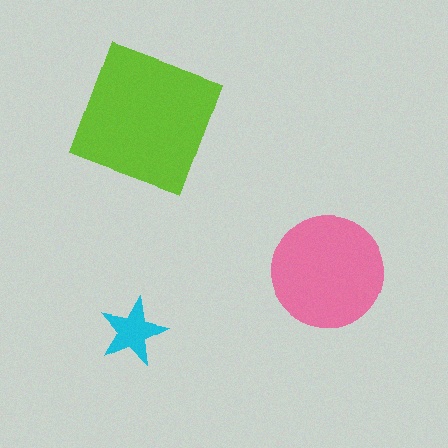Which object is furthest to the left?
The cyan star is leftmost.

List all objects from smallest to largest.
The cyan star, the pink circle, the lime square.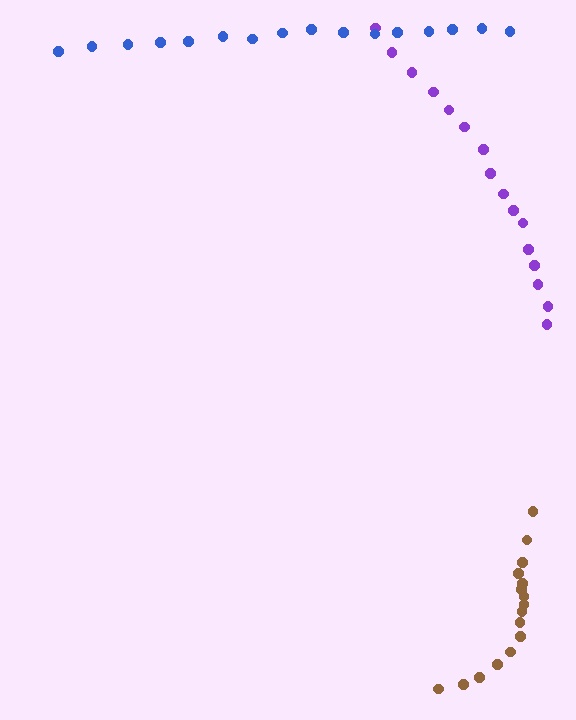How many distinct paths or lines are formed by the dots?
There are 3 distinct paths.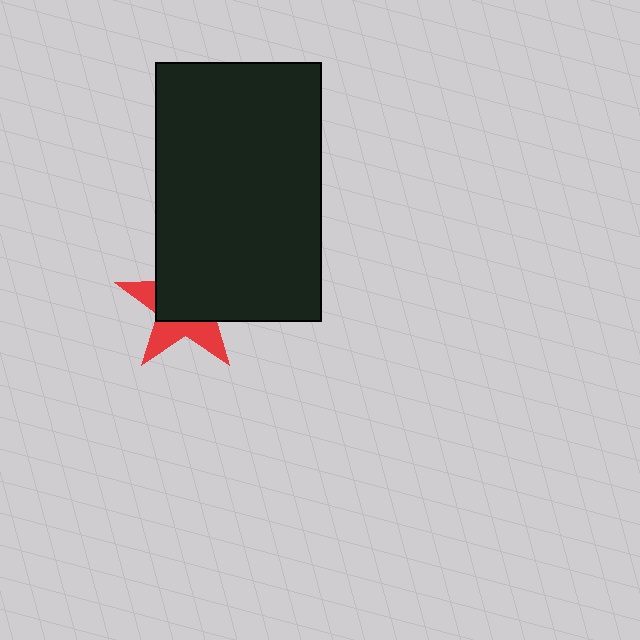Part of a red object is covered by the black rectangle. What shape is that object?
It is a star.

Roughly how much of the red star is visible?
A small part of it is visible (roughly 40%).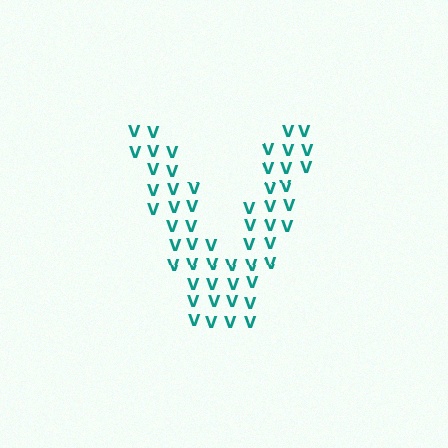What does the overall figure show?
The overall figure shows the letter V.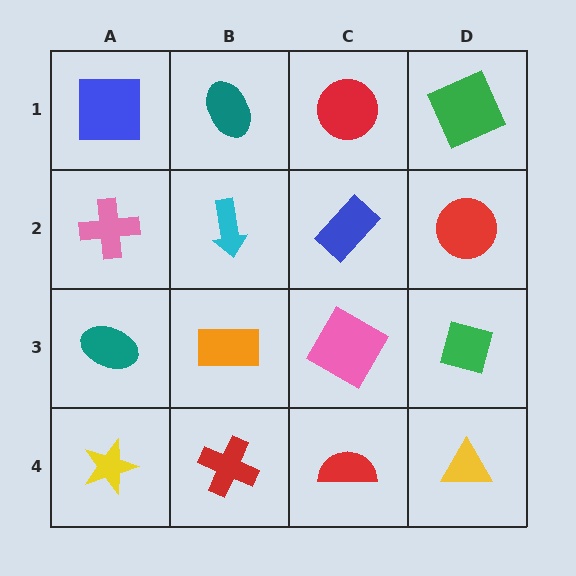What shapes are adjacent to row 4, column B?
An orange rectangle (row 3, column B), a yellow star (row 4, column A), a red semicircle (row 4, column C).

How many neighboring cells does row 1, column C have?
3.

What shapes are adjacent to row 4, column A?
A teal ellipse (row 3, column A), a red cross (row 4, column B).